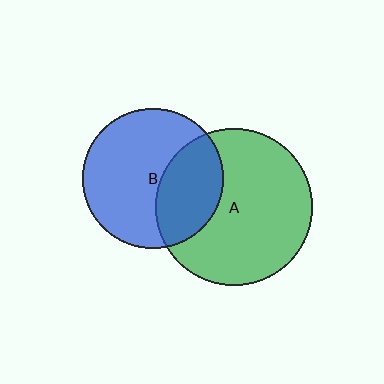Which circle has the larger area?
Circle A (green).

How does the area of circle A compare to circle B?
Approximately 1.2 times.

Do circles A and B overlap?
Yes.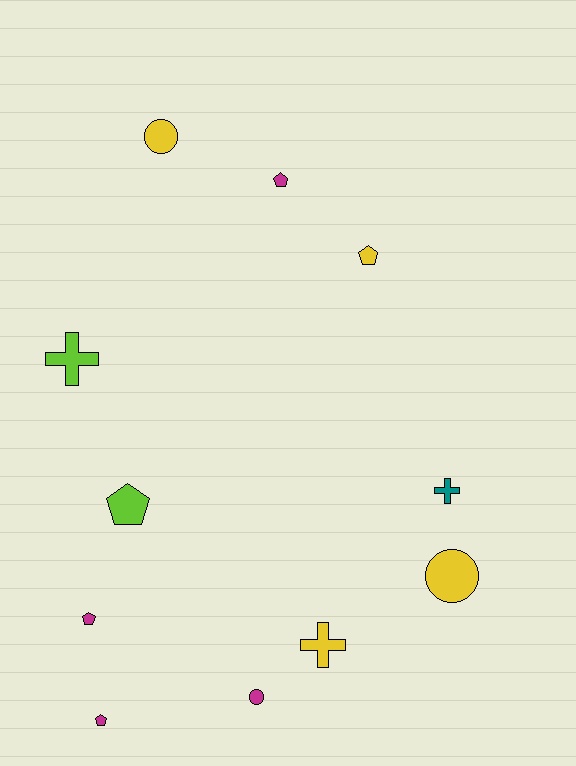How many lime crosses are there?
There is 1 lime cross.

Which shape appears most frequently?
Pentagon, with 5 objects.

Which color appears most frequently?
Magenta, with 4 objects.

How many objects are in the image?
There are 11 objects.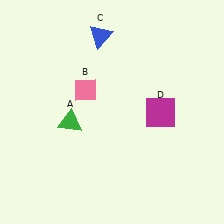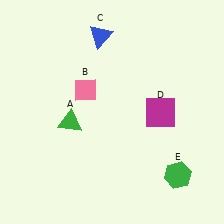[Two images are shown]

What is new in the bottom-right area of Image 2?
A green hexagon (E) was added in the bottom-right area of Image 2.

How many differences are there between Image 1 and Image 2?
There is 1 difference between the two images.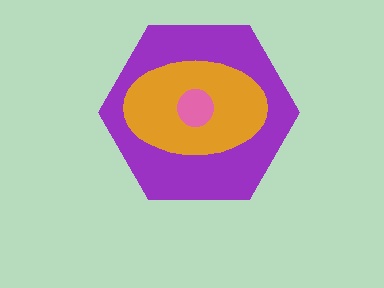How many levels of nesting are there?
3.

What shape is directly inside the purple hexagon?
The orange ellipse.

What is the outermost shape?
The purple hexagon.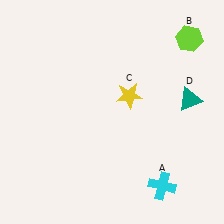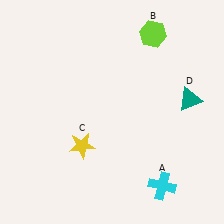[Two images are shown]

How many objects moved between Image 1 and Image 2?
2 objects moved between the two images.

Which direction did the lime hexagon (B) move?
The lime hexagon (B) moved left.